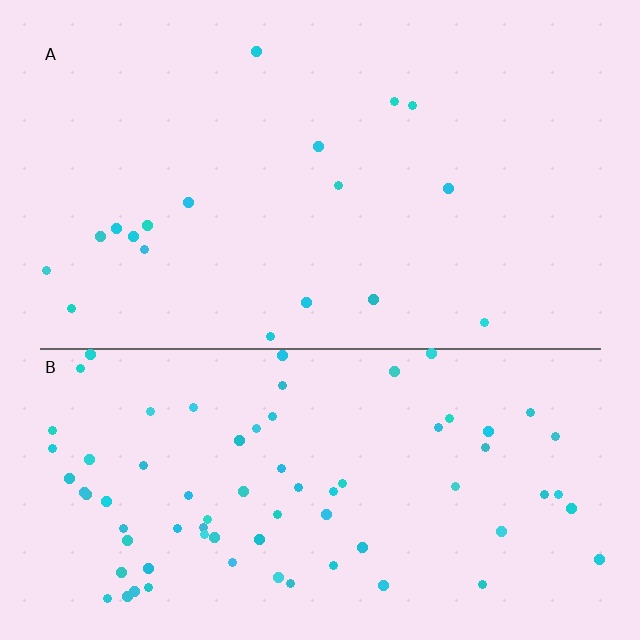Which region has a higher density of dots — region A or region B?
B (the bottom).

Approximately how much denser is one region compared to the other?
Approximately 4.1× — region B over region A.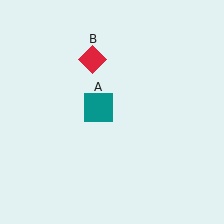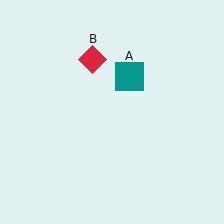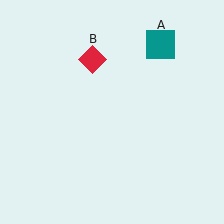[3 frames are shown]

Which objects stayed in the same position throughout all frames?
Red diamond (object B) remained stationary.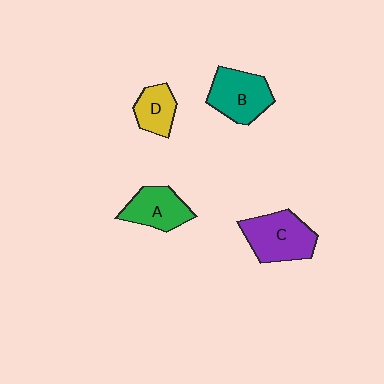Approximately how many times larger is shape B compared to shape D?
Approximately 1.6 times.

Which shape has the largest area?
Shape C (purple).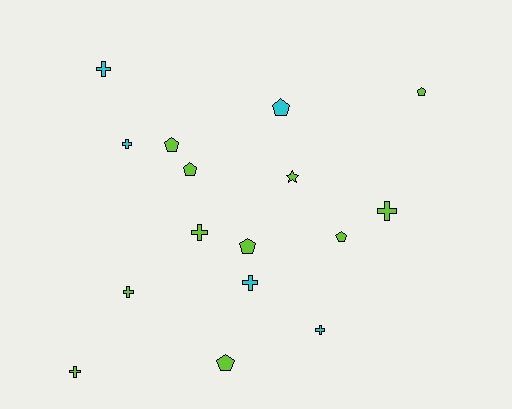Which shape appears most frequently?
Cross, with 8 objects.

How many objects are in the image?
There are 16 objects.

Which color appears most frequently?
Lime, with 11 objects.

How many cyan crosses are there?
There are 4 cyan crosses.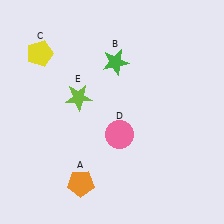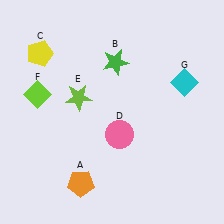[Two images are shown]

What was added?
A lime diamond (F), a cyan diamond (G) were added in Image 2.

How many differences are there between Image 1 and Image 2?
There are 2 differences between the two images.